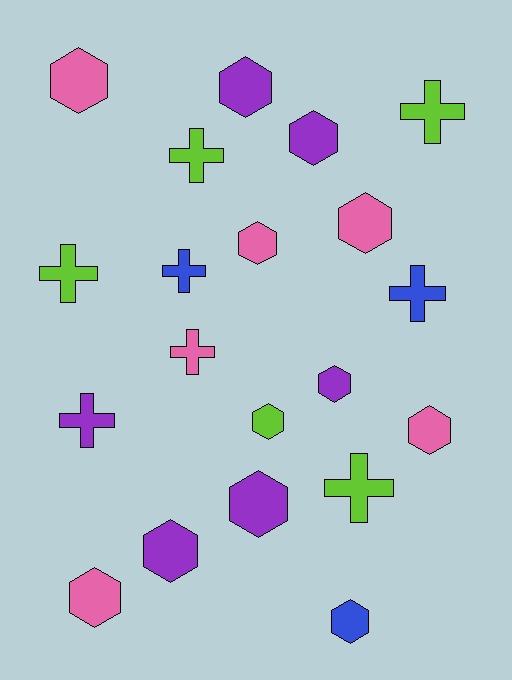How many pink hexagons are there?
There are 5 pink hexagons.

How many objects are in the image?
There are 20 objects.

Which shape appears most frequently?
Hexagon, with 12 objects.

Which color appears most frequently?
Purple, with 6 objects.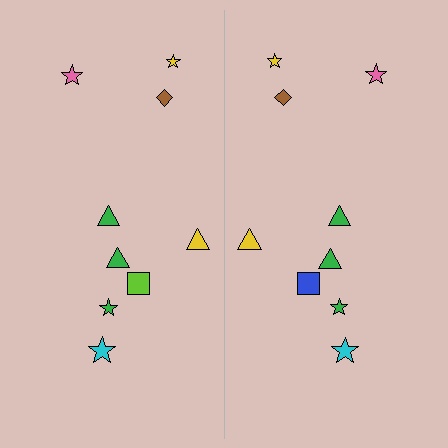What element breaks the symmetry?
The blue square on the right side breaks the symmetry — its mirror counterpart is lime.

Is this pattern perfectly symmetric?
No, the pattern is not perfectly symmetric. The blue square on the right side breaks the symmetry — its mirror counterpart is lime.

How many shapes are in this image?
There are 18 shapes in this image.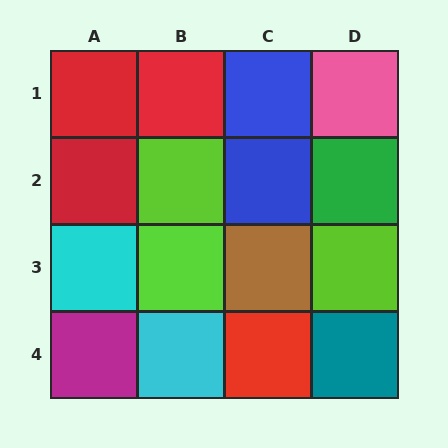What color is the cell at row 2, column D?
Green.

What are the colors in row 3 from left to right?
Cyan, lime, brown, lime.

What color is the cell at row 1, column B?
Red.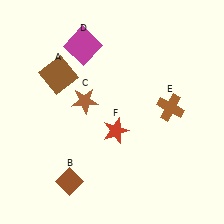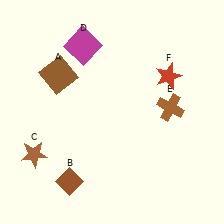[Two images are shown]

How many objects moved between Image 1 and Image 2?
2 objects moved between the two images.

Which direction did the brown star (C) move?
The brown star (C) moved down.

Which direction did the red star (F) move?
The red star (F) moved up.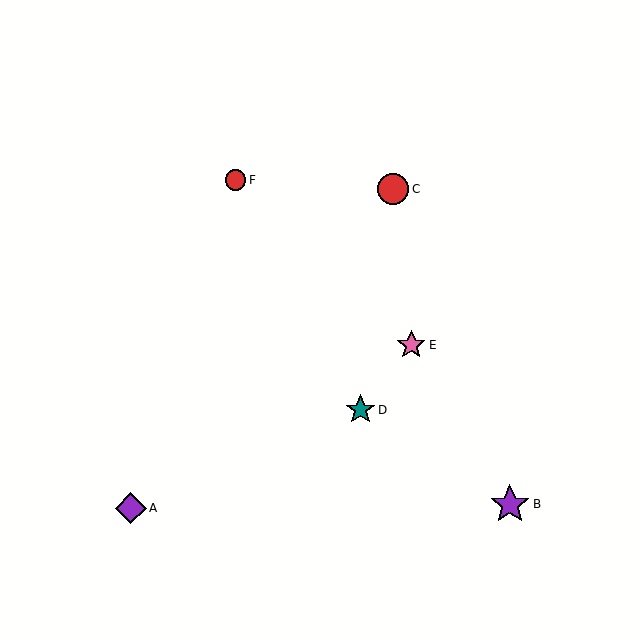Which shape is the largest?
The purple star (labeled B) is the largest.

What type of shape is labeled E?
Shape E is a pink star.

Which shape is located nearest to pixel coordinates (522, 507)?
The purple star (labeled B) at (510, 505) is nearest to that location.